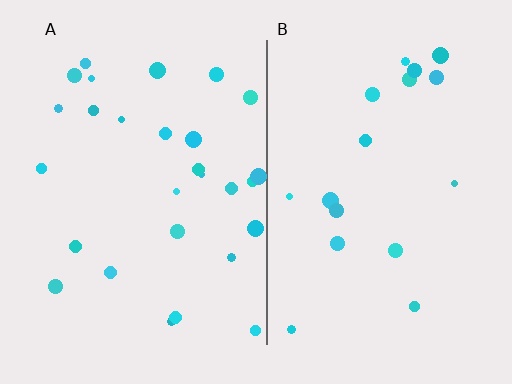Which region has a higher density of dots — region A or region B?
A (the left).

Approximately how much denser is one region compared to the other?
Approximately 1.6× — region A over region B.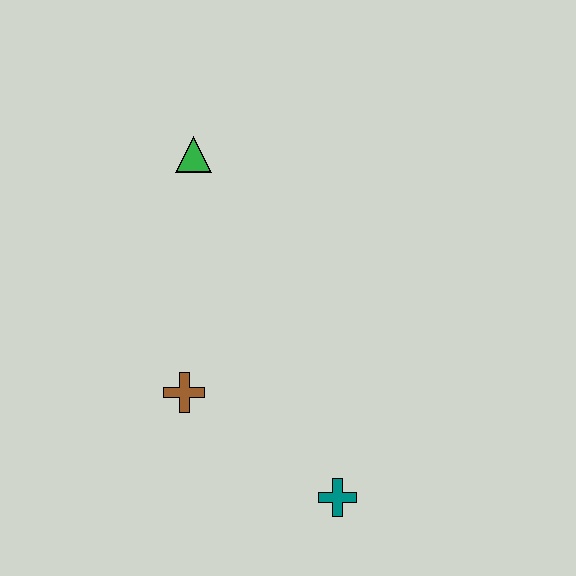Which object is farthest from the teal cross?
The green triangle is farthest from the teal cross.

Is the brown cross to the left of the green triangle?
Yes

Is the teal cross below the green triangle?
Yes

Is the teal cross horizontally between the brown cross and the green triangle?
No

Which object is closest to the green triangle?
The brown cross is closest to the green triangle.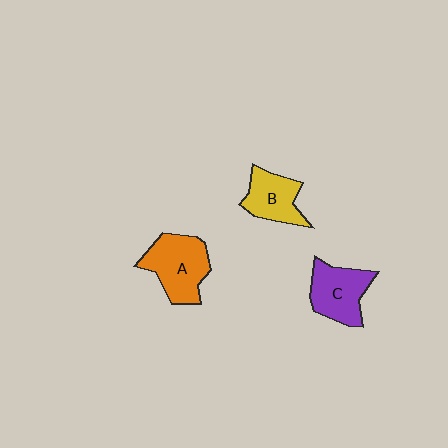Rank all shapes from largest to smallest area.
From largest to smallest: A (orange), C (purple), B (yellow).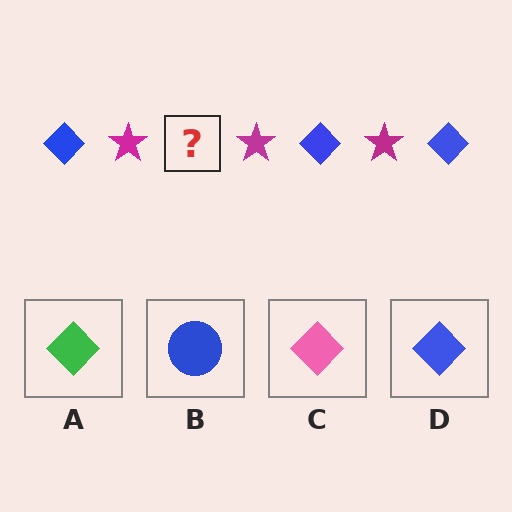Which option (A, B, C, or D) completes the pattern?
D.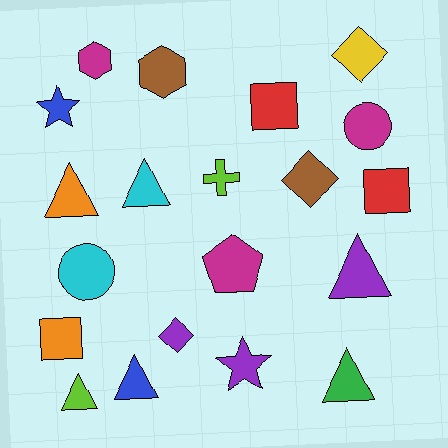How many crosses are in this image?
There is 1 cross.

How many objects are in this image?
There are 20 objects.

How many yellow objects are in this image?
There is 1 yellow object.